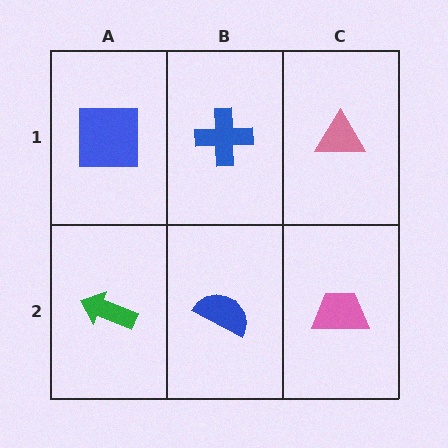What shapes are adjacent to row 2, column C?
A pink triangle (row 1, column C), a blue semicircle (row 2, column B).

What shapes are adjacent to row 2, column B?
A blue cross (row 1, column B), a green arrow (row 2, column A), a pink trapezoid (row 2, column C).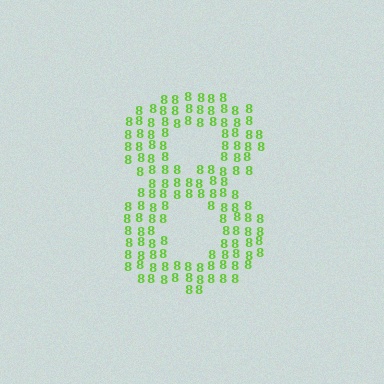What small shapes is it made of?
It is made of small digit 8's.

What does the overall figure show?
The overall figure shows the digit 8.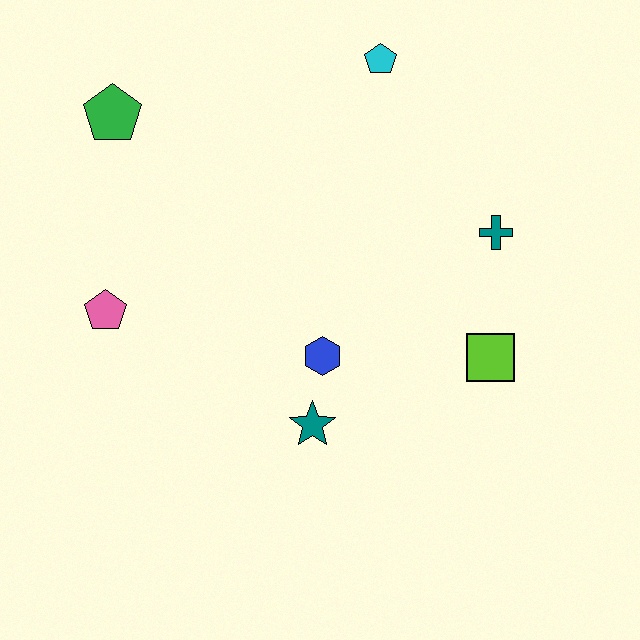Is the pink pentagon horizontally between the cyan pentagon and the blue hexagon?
No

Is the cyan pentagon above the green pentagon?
Yes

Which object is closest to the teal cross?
The lime square is closest to the teal cross.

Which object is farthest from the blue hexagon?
The green pentagon is farthest from the blue hexagon.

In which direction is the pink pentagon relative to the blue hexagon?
The pink pentagon is to the left of the blue hexagon.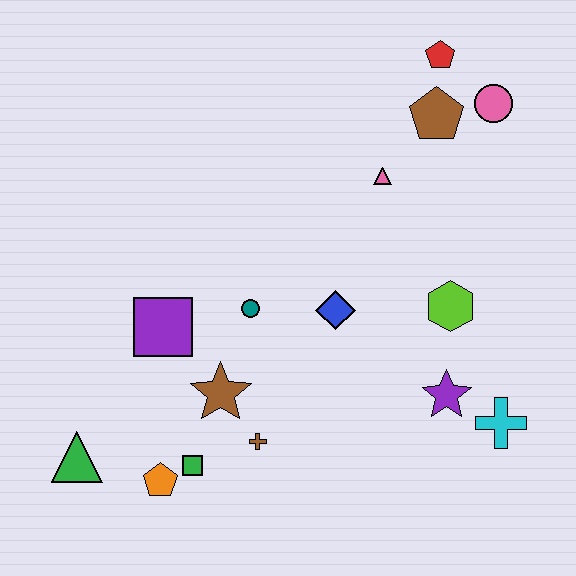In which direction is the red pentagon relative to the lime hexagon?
The red pentagon is above the lime hexagon.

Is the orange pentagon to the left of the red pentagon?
Yes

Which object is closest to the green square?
The orange pentagon is closest to the green square.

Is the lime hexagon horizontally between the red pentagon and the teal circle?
No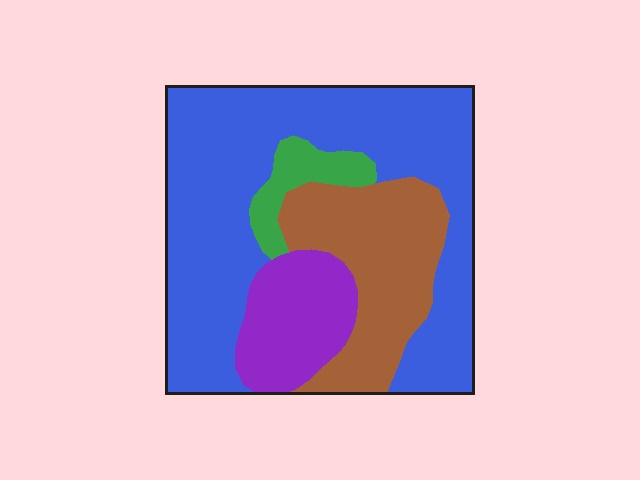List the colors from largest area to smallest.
From largest to smallest: blue, brown, purple, green.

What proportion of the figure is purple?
Purple takes up about one eighth (1/8) of the figure.